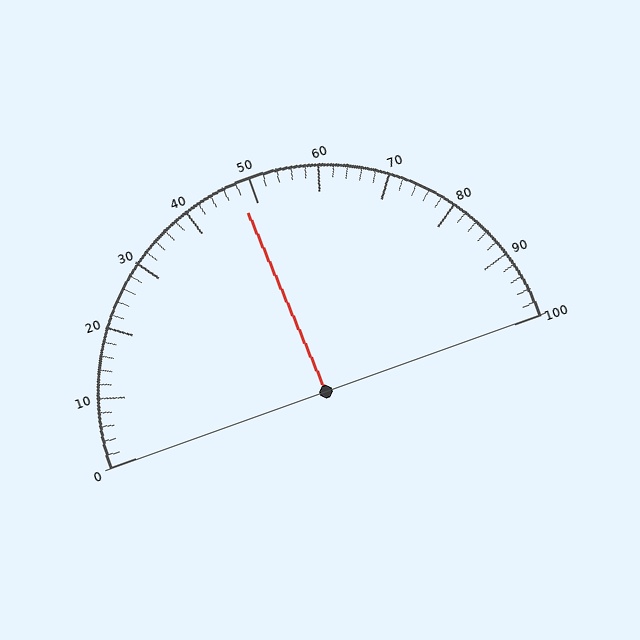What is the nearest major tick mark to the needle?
The nearest major tick mark is 50.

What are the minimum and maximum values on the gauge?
The gauge ranges from 0 to 100.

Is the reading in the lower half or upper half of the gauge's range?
The reading is in the lower half of the range (0 to 100).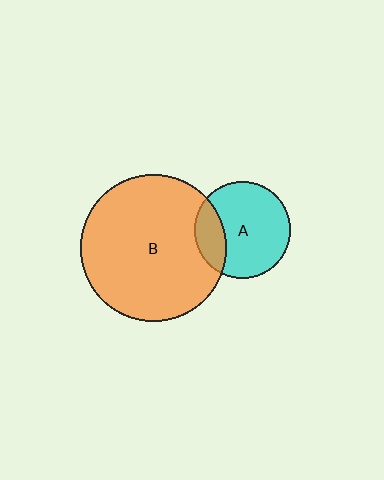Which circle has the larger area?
Circle B (orange).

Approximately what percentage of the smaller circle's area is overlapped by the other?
Approximately 20%.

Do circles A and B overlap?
Yes.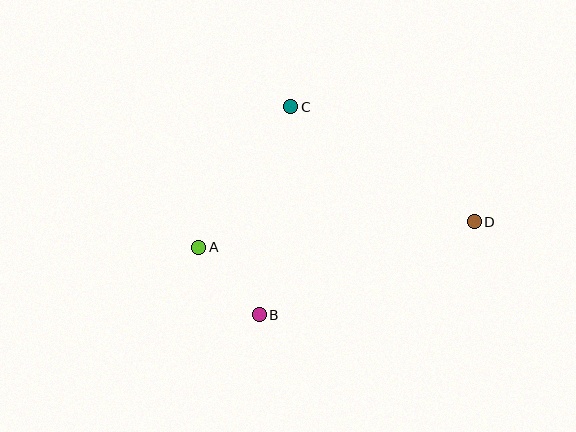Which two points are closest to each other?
Points A and B are closest to each other.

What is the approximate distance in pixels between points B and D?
The distance between B and D is approximately 234 pixels.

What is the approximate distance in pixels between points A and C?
The distance between A and C is approximately 168 pixels.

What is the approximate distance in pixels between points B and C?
The distance between B and C is approximately 210 pixels.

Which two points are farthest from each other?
Points A and D are farthest from each other.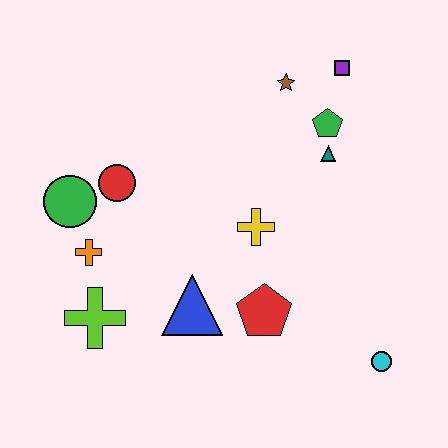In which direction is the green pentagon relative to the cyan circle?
The green pentagon is above the cyan circle.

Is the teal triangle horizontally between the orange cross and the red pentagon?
No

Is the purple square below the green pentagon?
No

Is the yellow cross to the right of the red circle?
Yes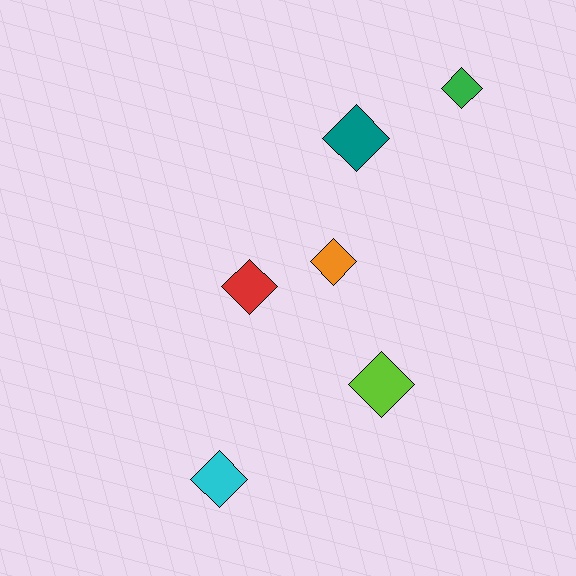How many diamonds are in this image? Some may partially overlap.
There are 6 diamonds.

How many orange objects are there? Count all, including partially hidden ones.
There is 1 orange object.